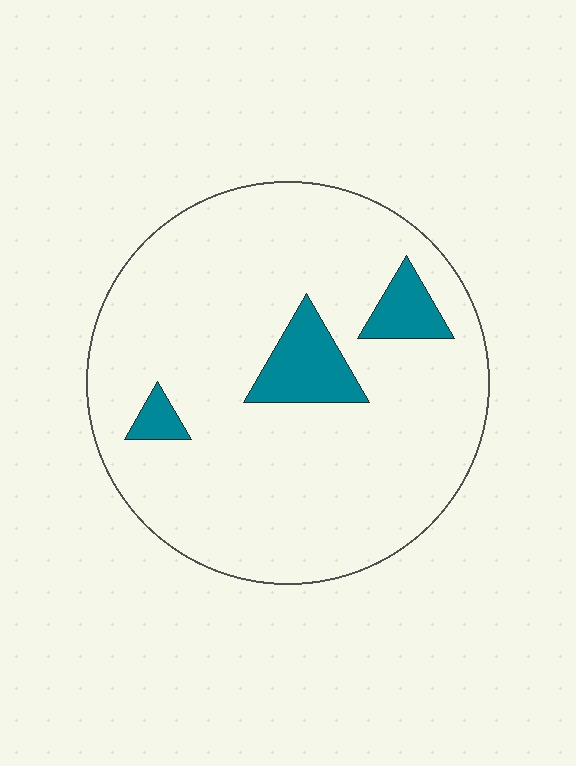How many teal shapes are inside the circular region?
3.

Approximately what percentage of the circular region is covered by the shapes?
Approximately 10%.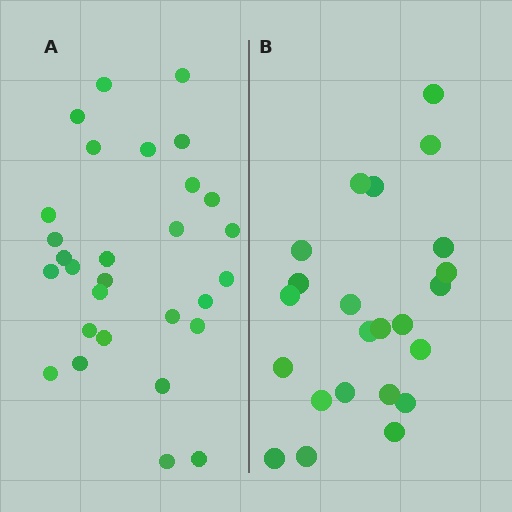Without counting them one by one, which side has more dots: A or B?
Region A (the left region) has more dots.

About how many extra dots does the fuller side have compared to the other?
Region A has about 6 more dots than region B.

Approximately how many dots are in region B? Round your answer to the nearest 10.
About 20 dots. (The exact count is 23, which rounds to 20.)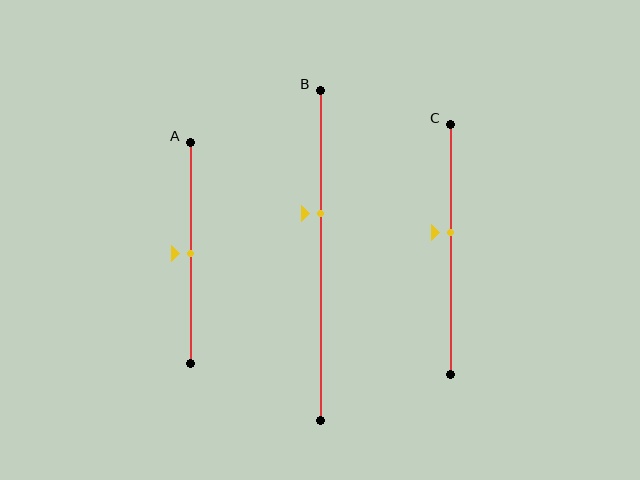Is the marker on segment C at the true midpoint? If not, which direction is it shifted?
No, the marker on segment C is shifted upward by about 7% of the segment length.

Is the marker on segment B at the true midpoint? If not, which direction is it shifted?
No, the marker on segment B is shifted upward by about 13% of the segment length.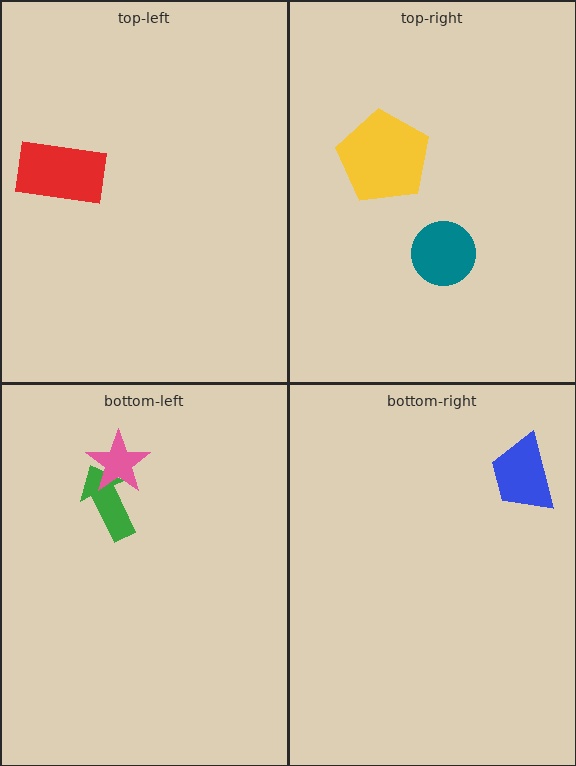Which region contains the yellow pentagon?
The top-right region.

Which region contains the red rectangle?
The top-left region.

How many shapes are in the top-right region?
2.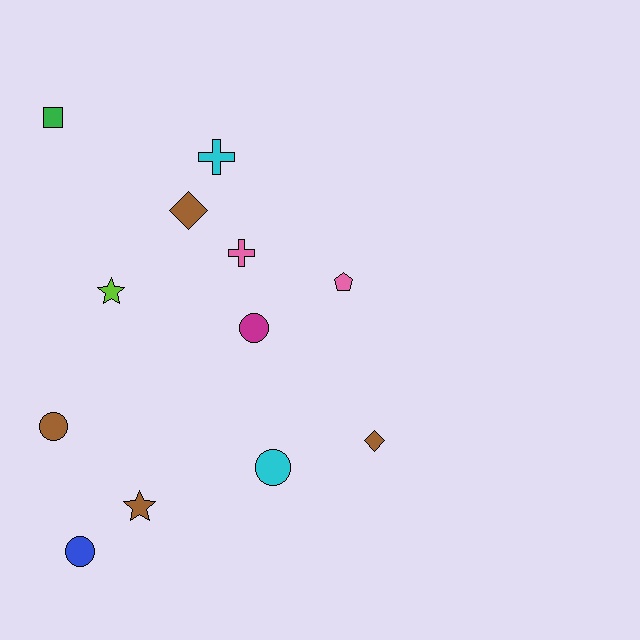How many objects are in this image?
There are 12 objects.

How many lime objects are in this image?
There is 1 lime object.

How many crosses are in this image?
There are 2 crosses.